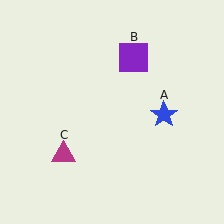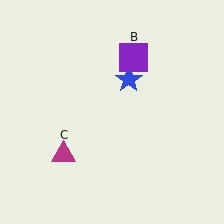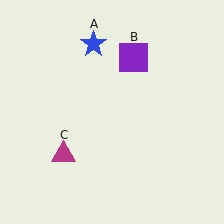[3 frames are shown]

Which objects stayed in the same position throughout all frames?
Purple square (object B) and magenta triangle (object C) remained stationary.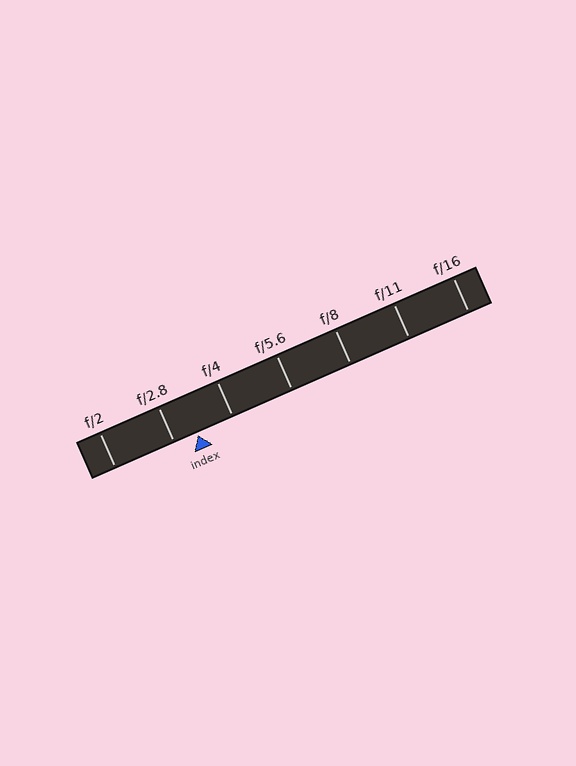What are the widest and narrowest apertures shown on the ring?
The widest aperture shown is f/2 and the narrowest is f/16.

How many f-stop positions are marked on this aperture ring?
There are 7 f-stop positions marked.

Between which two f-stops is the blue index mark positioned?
The index mark is between f/2.8 and f/4.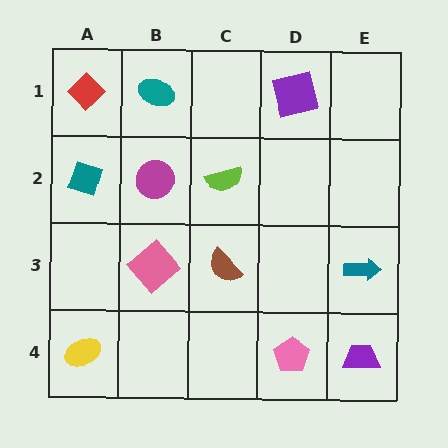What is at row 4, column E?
A purple trapezoid.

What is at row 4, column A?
A yellow ellipse.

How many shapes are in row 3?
3 shapes.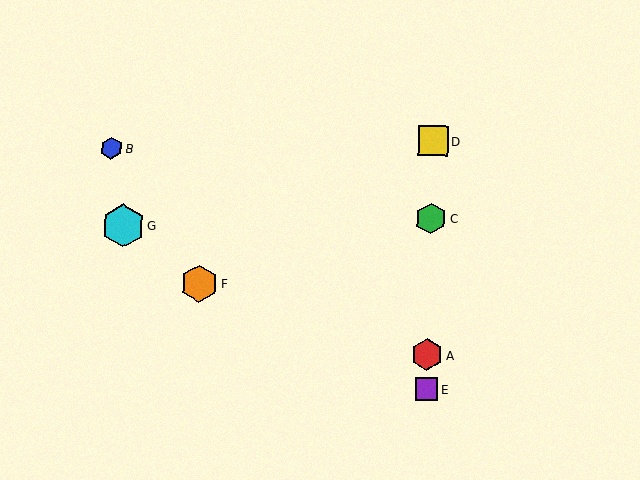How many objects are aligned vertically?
4 objects (A, C, D, E) are aligned vertically.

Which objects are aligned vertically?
Objects A, C, D, E are aligned vertically.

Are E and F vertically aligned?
No, E is at x≈426 and F is at x≈200.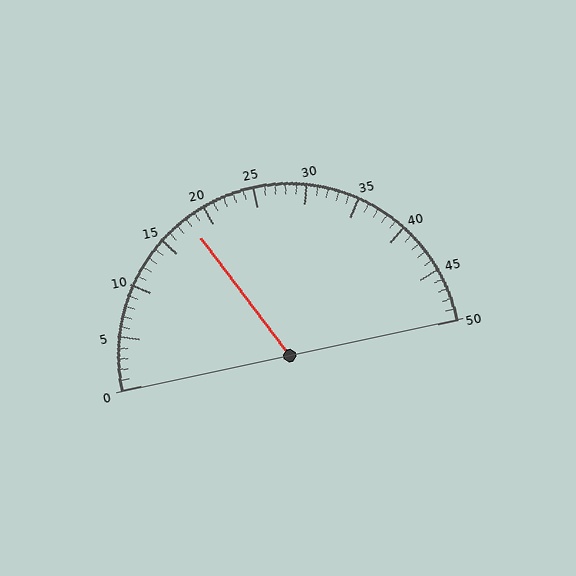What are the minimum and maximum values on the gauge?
The gauge ranges from 0 to 50.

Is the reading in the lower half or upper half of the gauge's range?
The reading is in the lower half of the range (0 to 50).